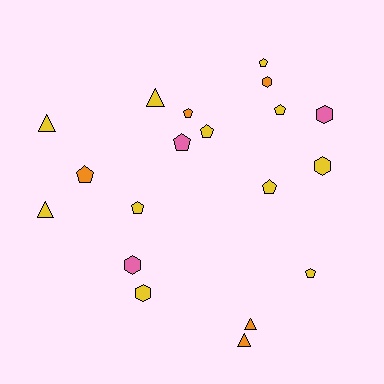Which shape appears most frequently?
Pentagon, with 9 objects.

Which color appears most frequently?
Yellow, with 11 objects.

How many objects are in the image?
There are 19 objects.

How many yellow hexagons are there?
There are 2 yellow hexagons.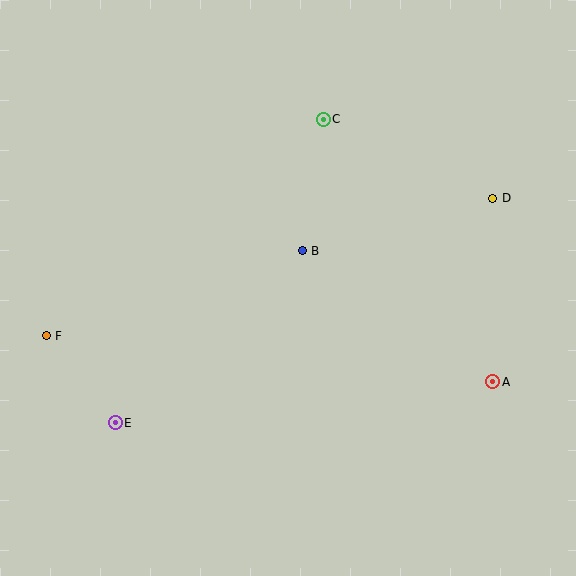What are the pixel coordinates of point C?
Point C is at (323, 119).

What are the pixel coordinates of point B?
Point B is at (302, 251).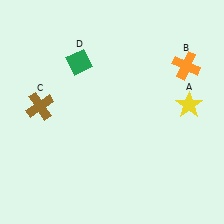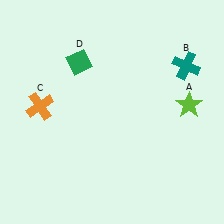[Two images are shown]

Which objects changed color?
A changed from yellow to lime. B changed from orange to teal. C changed from brown to orange.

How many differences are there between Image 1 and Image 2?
There are 3 differences between the two images.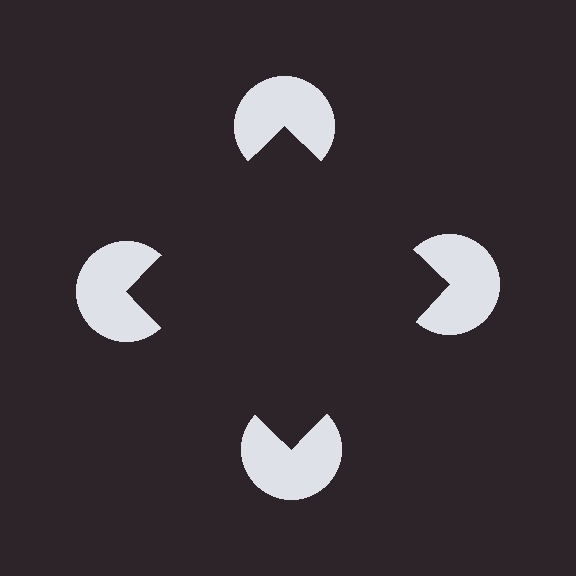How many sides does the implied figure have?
4 sides.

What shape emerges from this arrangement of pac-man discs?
An illusory square — its edges are inferred from the aligned wedge cuts in the pac-man discs, not physically drawn.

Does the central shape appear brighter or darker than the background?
It typically appears slightly darker than the background, even though no actual brightness change is drawn.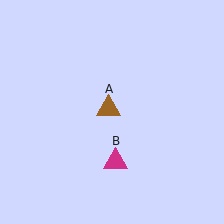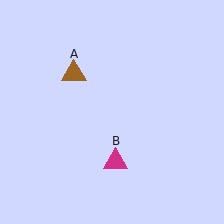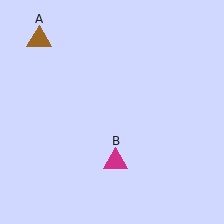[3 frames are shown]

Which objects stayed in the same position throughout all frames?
Magenta triangle (object B) remained stationary.